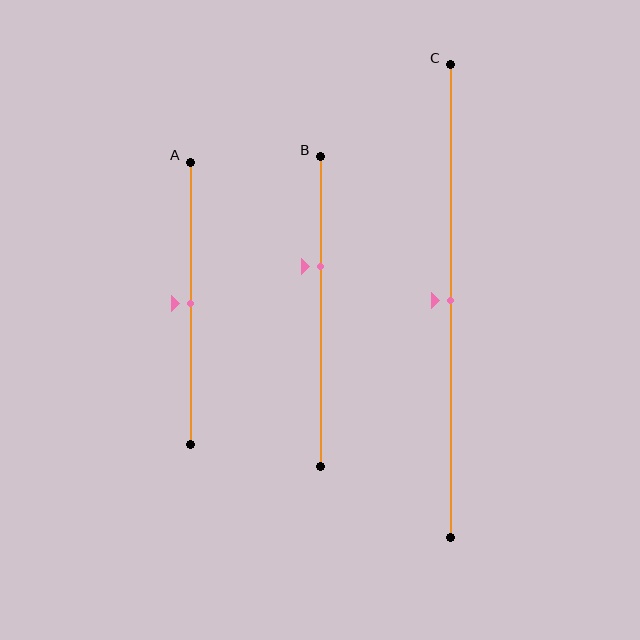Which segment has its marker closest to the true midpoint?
Segment A has its marker closest to the true midpoint.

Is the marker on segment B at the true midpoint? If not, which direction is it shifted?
No, the marker on segment B is shifted upward by about 15% of the segment length.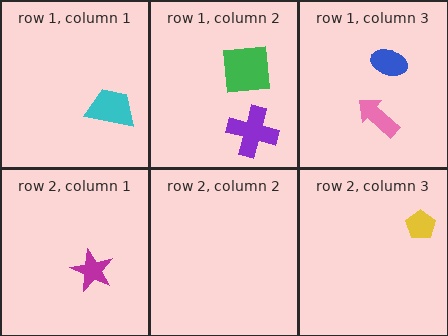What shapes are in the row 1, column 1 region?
The cyan trapezoid.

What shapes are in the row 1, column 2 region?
The purple cross, the green square.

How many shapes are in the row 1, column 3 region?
2.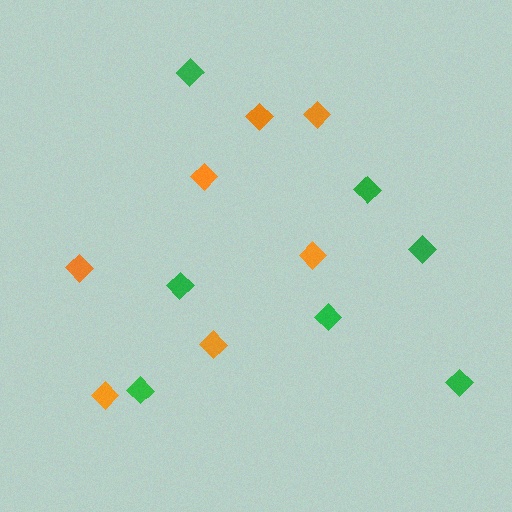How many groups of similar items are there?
There are 2 groups: one group of green diamonds (7) and one group of orange diamonds (7).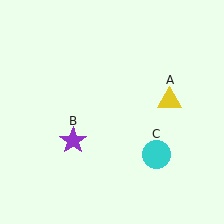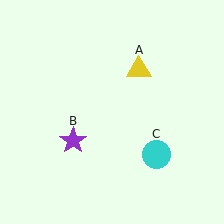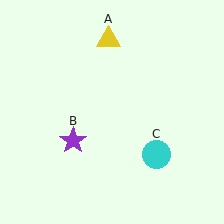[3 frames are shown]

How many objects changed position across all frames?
1 object changed position: yellow triangle (object A).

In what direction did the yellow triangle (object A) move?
The yellow triangle (object A) moved up and to the left.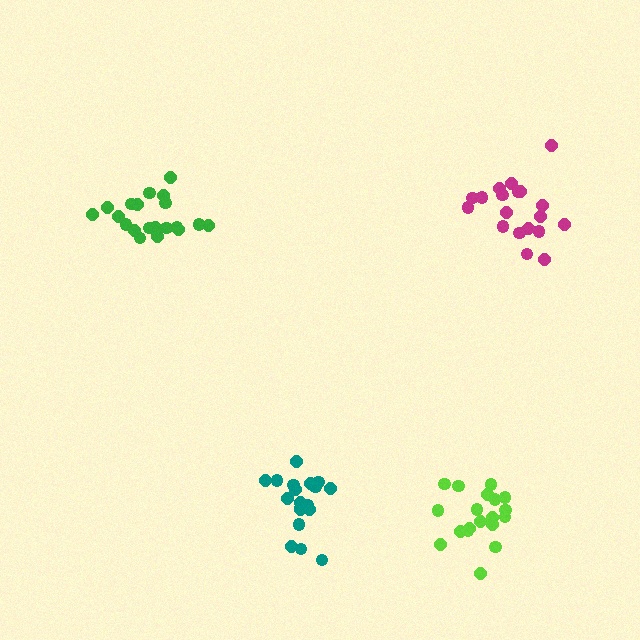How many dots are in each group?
Group 1: 20 dots, Group 2: 19 dots, Group 3: 19 dots, Group 4: 19 dots (77 total).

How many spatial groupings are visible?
There are 4 spatial groupings.